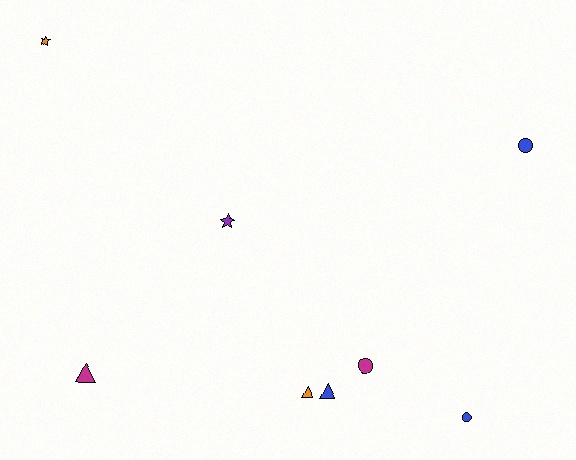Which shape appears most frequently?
Triangle, with 3 objects.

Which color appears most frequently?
Blue, with 3 objects.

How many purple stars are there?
There is 1 purple star.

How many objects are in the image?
There are 8 objects.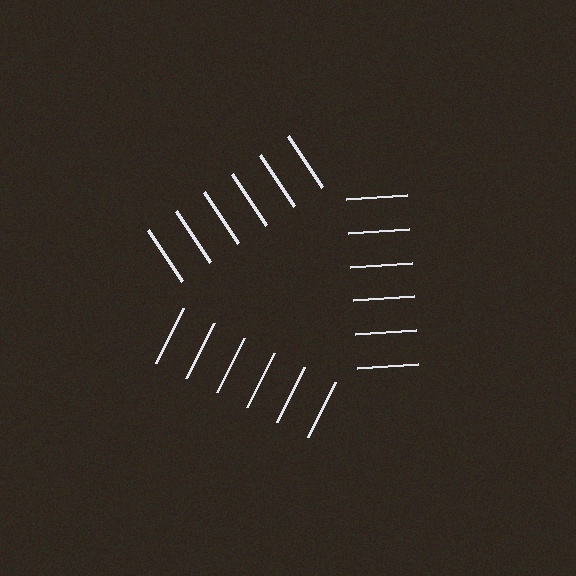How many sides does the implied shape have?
3 sides — the line-ends trace a triangle.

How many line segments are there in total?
18 — 6 along each of the 3 edges.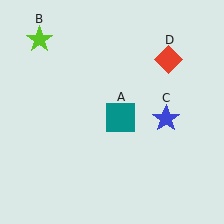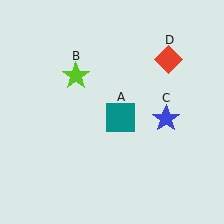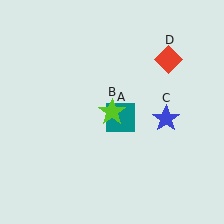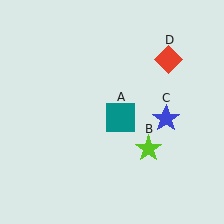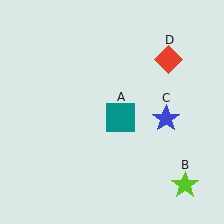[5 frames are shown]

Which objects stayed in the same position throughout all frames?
Teal square (object A) and blue star (object C) and red diamond (object D) remained stationary.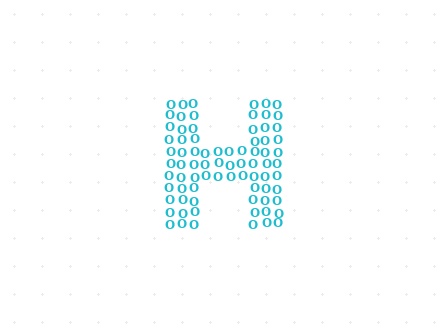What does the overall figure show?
The overall figure shows the letter H.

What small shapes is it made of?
It is made of small letter O's.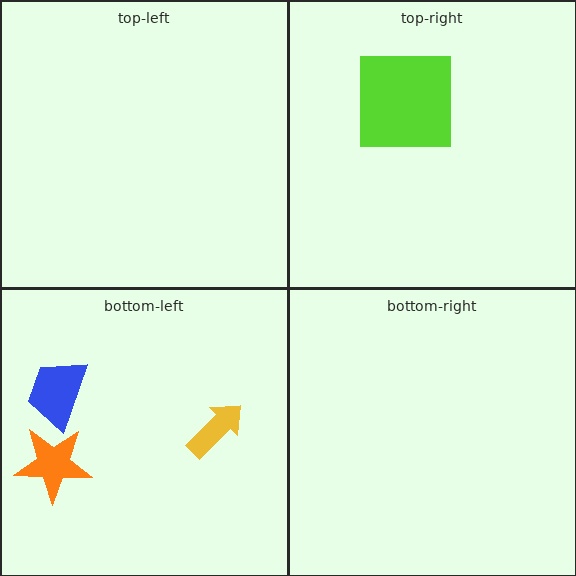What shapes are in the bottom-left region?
The yellow arrow, the blue trapezoid, the orange star.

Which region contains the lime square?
The top-right region.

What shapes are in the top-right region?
The lime square.